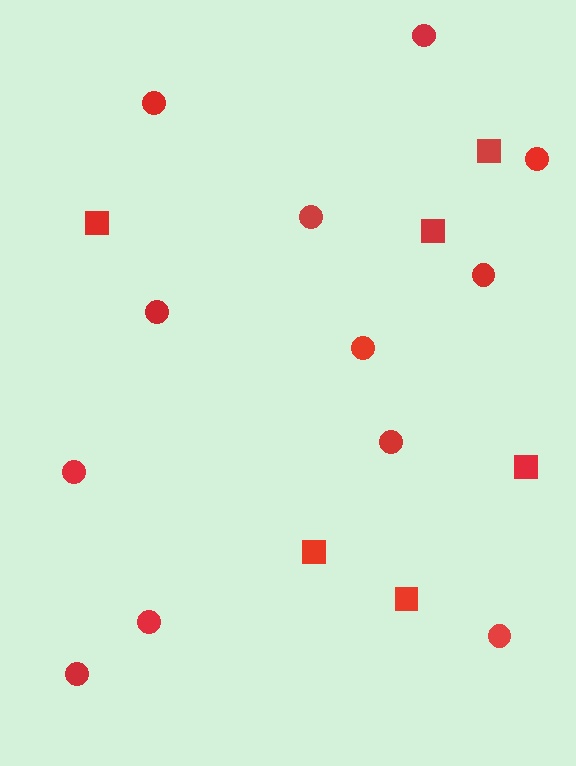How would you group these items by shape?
There are 2 groups: one group of circles (12) and one group of squares (6).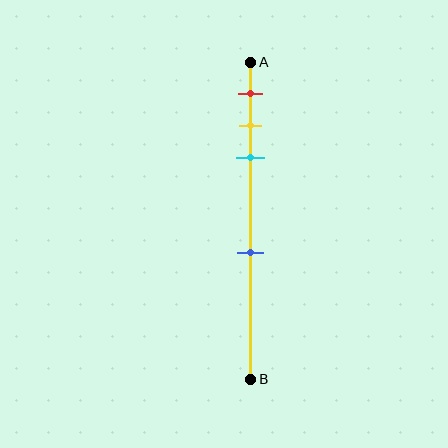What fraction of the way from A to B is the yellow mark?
The yellow mark is approximately 20% (0.2) of the way from A to B.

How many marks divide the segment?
There are 4 marks dividing the segment.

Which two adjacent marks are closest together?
The yellow and cyan marks are the closest adjacent pair.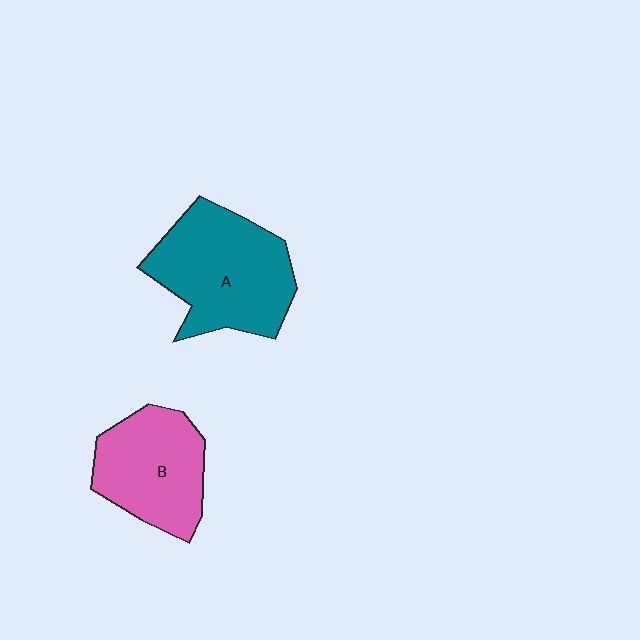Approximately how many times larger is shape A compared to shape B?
Approximately 1.3 times.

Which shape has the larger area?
Shape A (teal).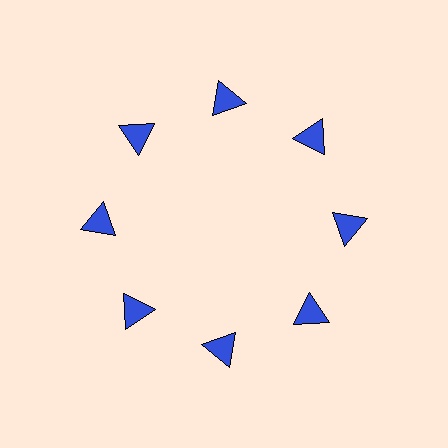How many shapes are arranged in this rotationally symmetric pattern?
There are 8 shapes, arranged in 8 groups of 1.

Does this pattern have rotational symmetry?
Yes, this pattern has 8-fold rotational symmetry. It looks the same after rotating 45 degrees around the center.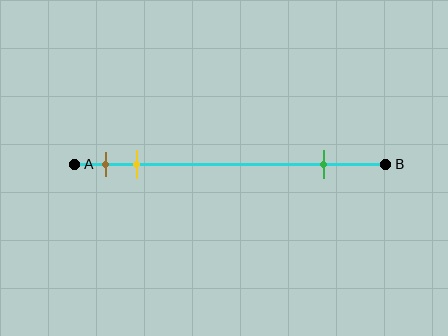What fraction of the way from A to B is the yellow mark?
The yellow mark is approximately 20% (0.2) of the way from A to B.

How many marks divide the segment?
There are 3 marks dividing the segment.